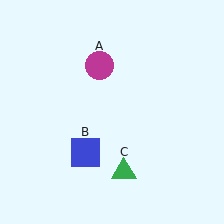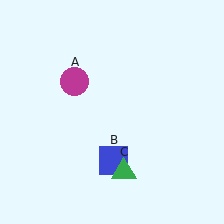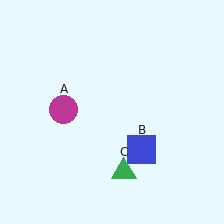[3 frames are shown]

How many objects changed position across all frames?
2 objects changed position: magenta circle (object A), blue square (object B).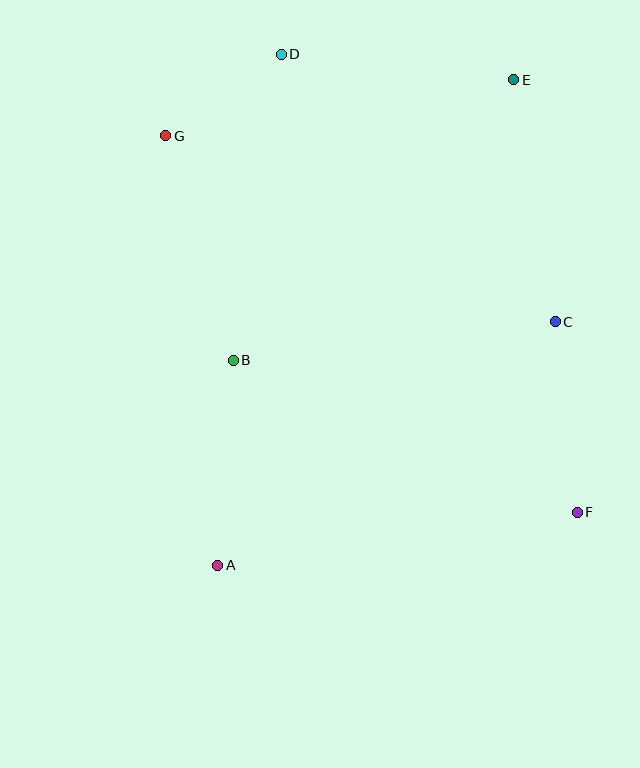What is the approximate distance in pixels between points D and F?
The distance between D and F is approximately 545 pixels.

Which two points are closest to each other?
Points D and G are closest to each other.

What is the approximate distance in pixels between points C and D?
The distance between C and D is approximately 383 pixels.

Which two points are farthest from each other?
Points A and E are farthest from each other.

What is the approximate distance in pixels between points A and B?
The distance between A and B is approximately 206 pixels.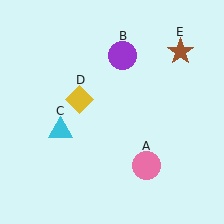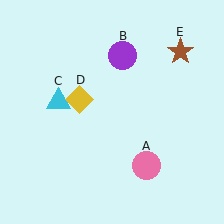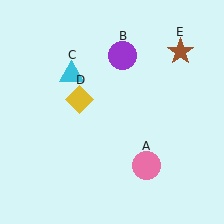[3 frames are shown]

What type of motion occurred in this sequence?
The cyan triangle (object C) rotated clockwise around the center of the scene.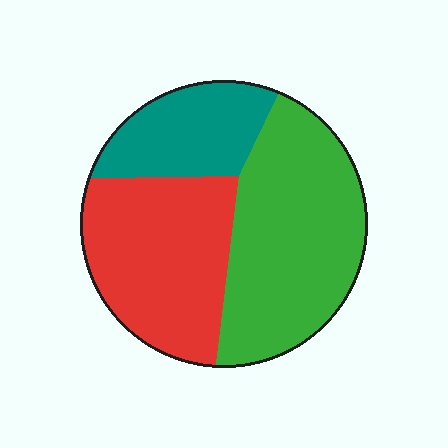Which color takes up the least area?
Teal, at roughly 20%.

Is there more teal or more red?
Red.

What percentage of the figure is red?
Red covers around 35% of the figure.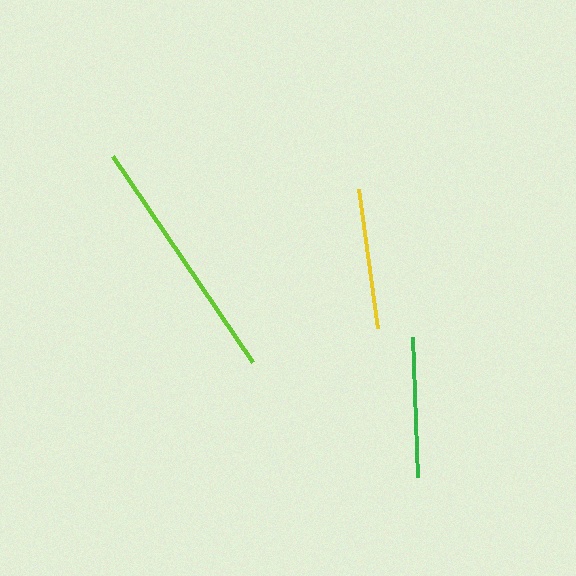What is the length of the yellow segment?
The yellow segment is approximately 140 pixels long.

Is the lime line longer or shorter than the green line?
The lime line is longer than the green line.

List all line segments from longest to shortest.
From longest to shortest: lime, green, yellow.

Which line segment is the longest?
The lime line is the longest at approximately 249 pixels.